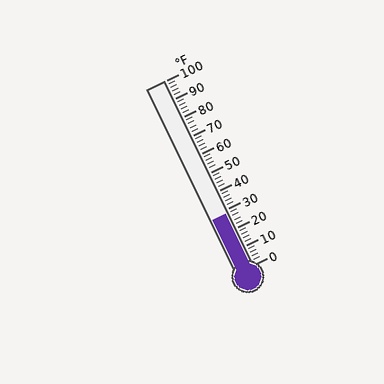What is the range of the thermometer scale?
The thermometer scale ranges from 0°F to 100°F.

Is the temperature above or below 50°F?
The temperature is below 50°F.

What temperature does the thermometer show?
The thermometer shows approximately 28°F.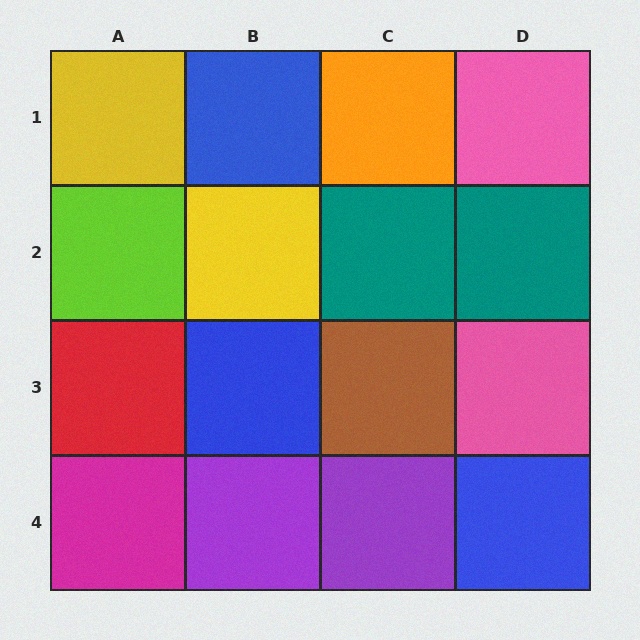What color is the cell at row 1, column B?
Blue.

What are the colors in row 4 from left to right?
Magenta, purple, purple, blue.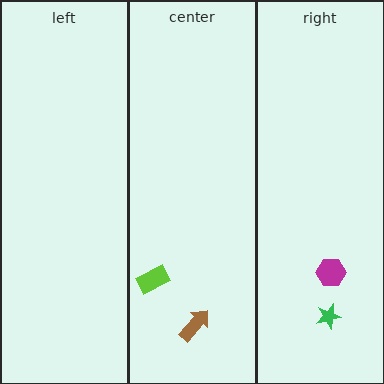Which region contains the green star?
The right region.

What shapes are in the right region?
The green star, the magenta hexagon.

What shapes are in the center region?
The lime rectangle, the brown arrow.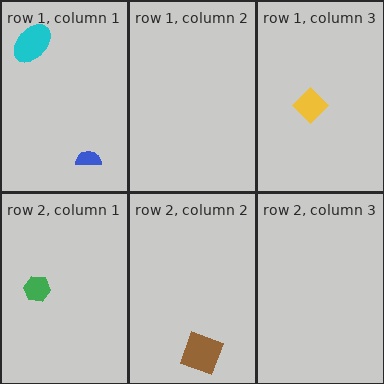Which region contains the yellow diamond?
The row 1, column 3 region.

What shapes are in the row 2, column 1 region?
The green hexagon.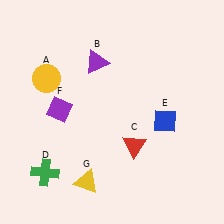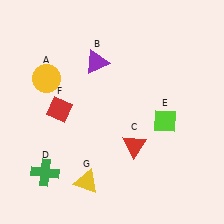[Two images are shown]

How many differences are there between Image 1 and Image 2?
There are 2 differences between the two images.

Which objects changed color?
E changed from blue to lime. F changed from purple to red.